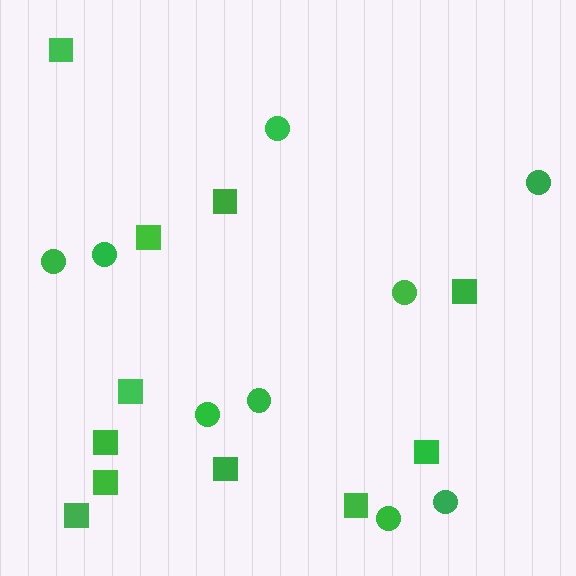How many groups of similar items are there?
There are 2 groups: one group of squares (11) and one group of circles (9).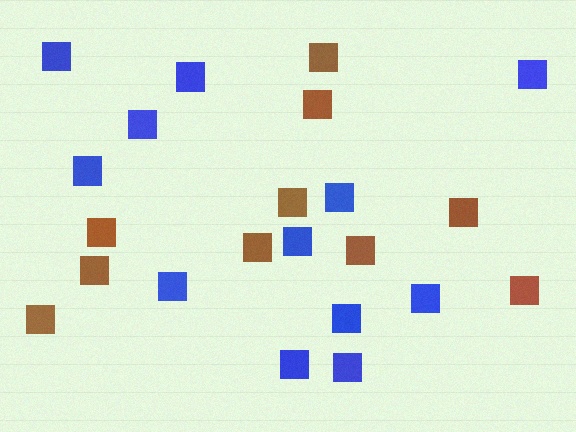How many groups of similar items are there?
There are 2 groups: one group of brown squares (10) and one group of blue squares (12).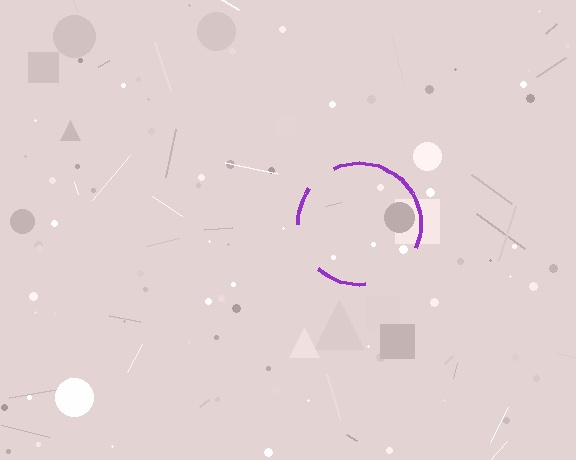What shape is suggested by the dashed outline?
The dashed outline suggests a circle.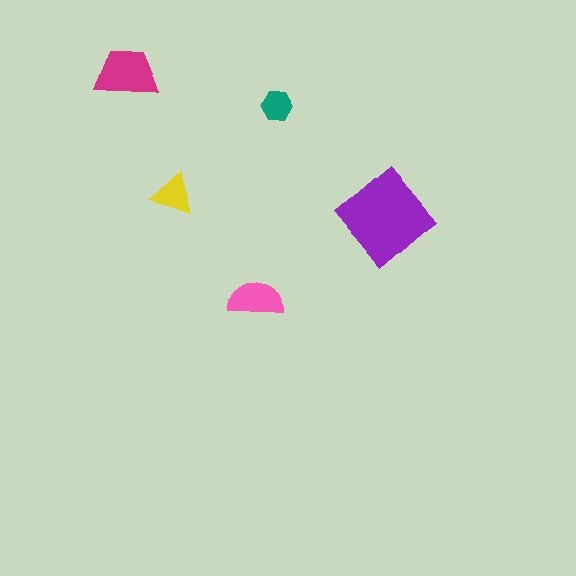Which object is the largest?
The purple diamond.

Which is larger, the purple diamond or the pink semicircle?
The purple diamond.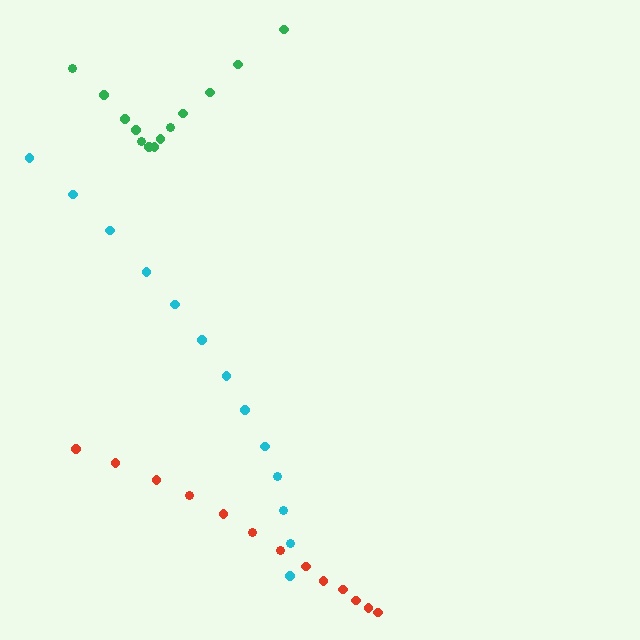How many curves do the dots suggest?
There are 3 distinct paths.